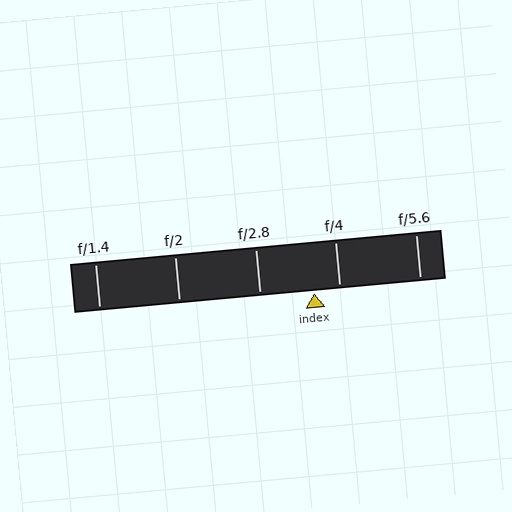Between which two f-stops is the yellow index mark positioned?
The index mark is between f/2.8 and f/4.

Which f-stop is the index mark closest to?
The index mark is closest to f/4.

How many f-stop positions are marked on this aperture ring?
There are 5 f-stop positions marked.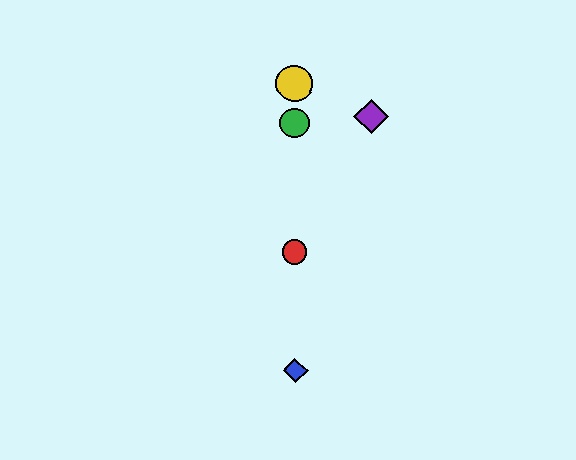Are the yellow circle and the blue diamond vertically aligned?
Yes, both are at x≈294.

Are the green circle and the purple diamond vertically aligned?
No, the green circle is at x≈294 and the purple diamond is at x≈371.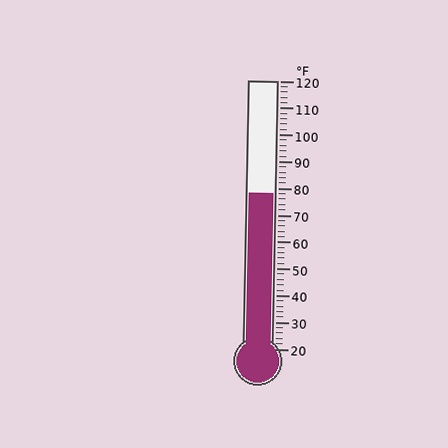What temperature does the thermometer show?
The thermometer shows approximately 78°F.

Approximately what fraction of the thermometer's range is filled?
The thermometer is filled to approximately 60% of its range.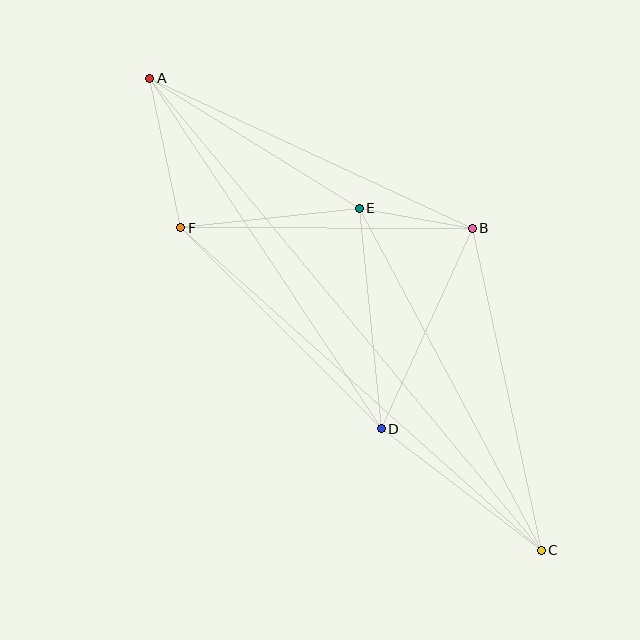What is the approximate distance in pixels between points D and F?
The distance between D and F is approximately 284 pixels.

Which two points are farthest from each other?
Points A and C are farthest from each other.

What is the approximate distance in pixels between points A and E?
The distance between A and E is approximately 246 pixels.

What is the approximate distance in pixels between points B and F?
The distance between B and F is approximately 291 pixels.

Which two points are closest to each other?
Points B and E are closest to each other.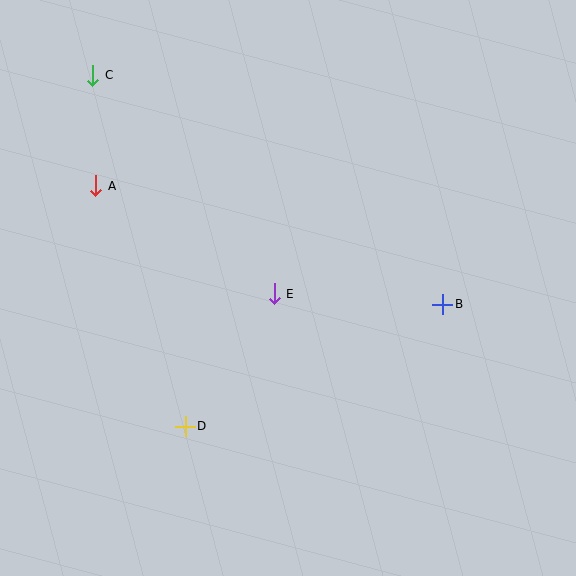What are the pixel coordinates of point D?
Point D is at (185, 426).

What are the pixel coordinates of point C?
Point C is at (93, 75).